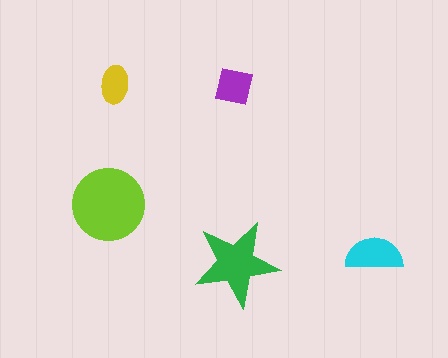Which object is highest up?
The yellow ellipse is topmost.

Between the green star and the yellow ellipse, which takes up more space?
The green star.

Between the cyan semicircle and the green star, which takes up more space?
The green star.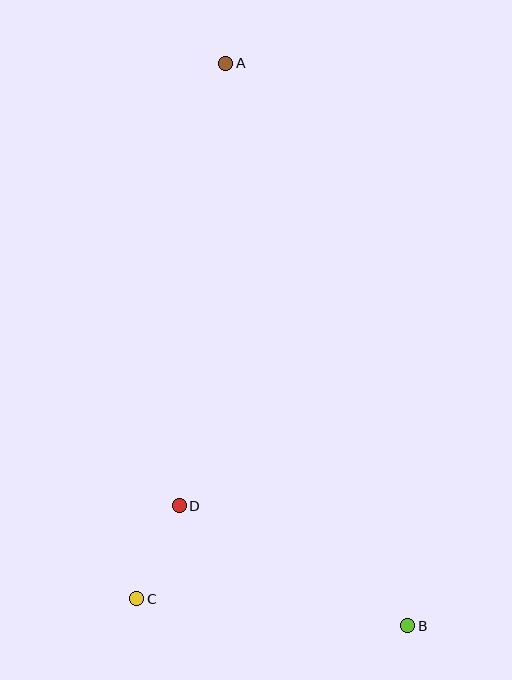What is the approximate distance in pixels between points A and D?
The distance between A and D is approximately 445 pixels.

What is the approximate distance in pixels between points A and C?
The distance between A and C is approximately 543 pixels.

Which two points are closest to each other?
Points C and D are closest to each other.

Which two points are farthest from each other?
Points A and B are farthest from each other.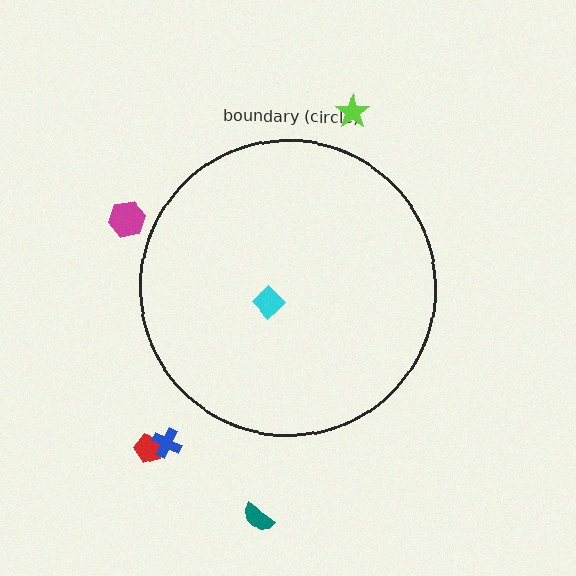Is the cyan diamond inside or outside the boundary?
Inside.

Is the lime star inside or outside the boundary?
Outside.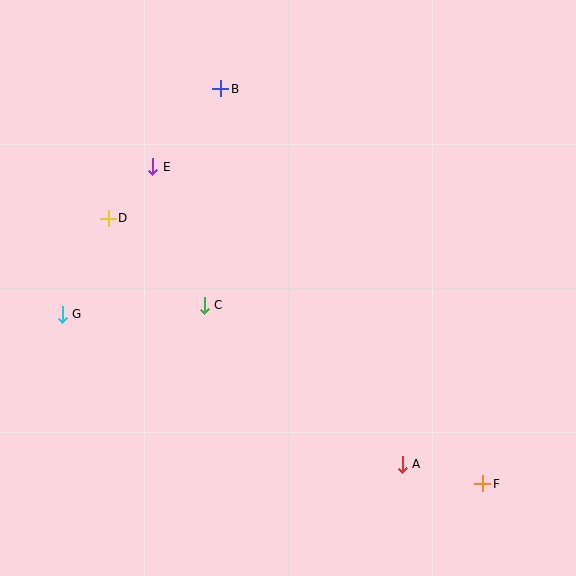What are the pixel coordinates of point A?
Point A is at (402, 464).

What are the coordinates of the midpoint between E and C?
The midpoint between E and C is at (178, 236).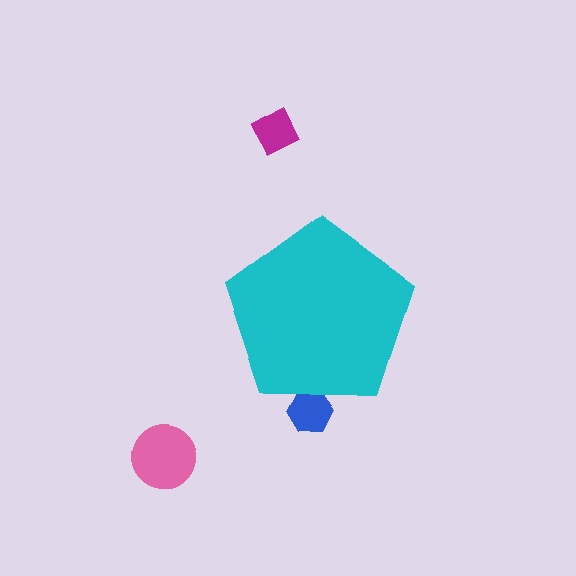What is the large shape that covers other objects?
A cyan pentagon.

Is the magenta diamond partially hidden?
No, the magenta diamond is fully visible.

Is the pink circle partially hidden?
No, the pink circle is fully visible.